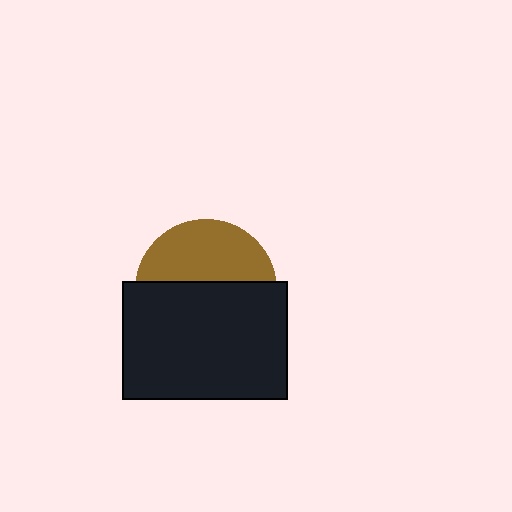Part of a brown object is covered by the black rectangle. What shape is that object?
It is a circle.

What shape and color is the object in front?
The object in front is a black rectangle.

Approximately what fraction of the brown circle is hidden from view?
Roughly 58% of the brown circle is hidden behind the black rectangle.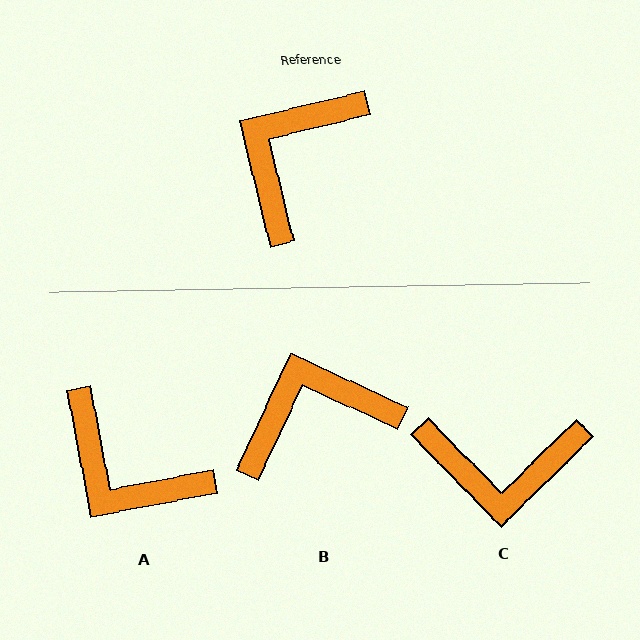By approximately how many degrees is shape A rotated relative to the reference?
Approximately 87 degrees counter-clockwise.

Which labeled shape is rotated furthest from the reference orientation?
C, about 121 degrees away.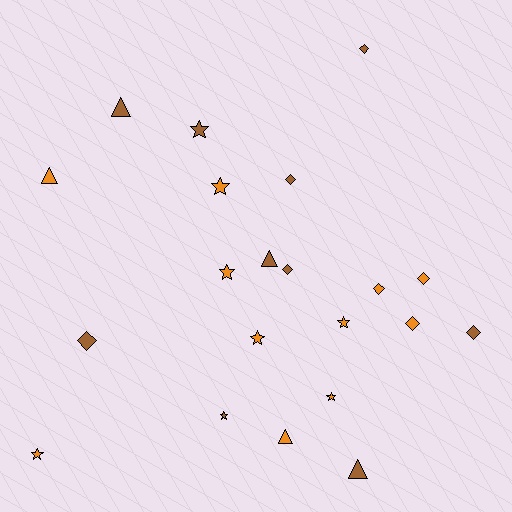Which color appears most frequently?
Orange, with 11 objects.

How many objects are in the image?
There are 21 objects.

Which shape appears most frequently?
Star, with 8 objects.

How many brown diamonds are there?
There are 5 brown diamonds.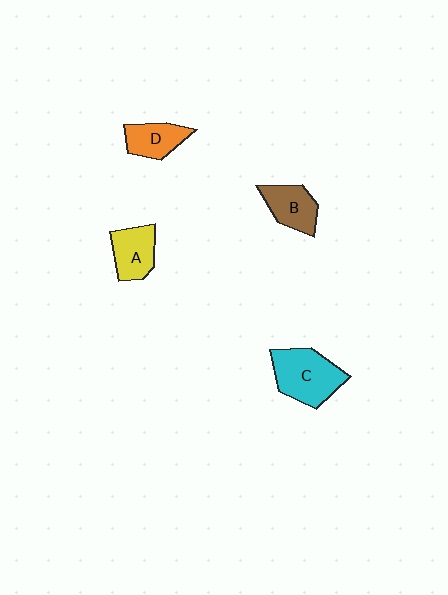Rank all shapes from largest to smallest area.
From largest to smallest: C (cyan), A (yellow), B (brown), D (orange).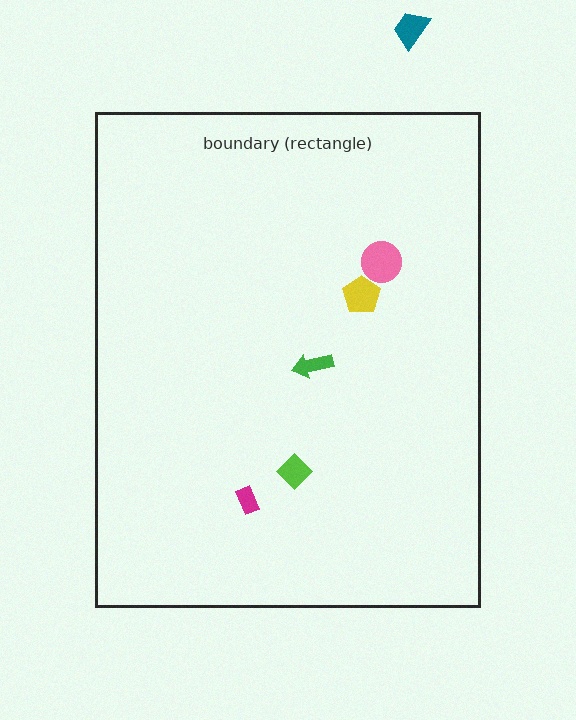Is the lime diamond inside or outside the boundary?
Inside.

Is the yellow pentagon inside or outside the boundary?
Inside.